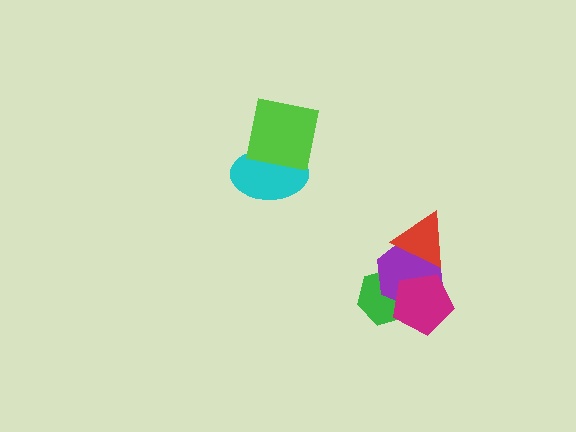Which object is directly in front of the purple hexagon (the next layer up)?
The red triangle is directly in front of the purple hexagon.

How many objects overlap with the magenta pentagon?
2 objects overlap with the magenta pentagon.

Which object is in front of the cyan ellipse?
The lime square is in front of the cyan ellipse.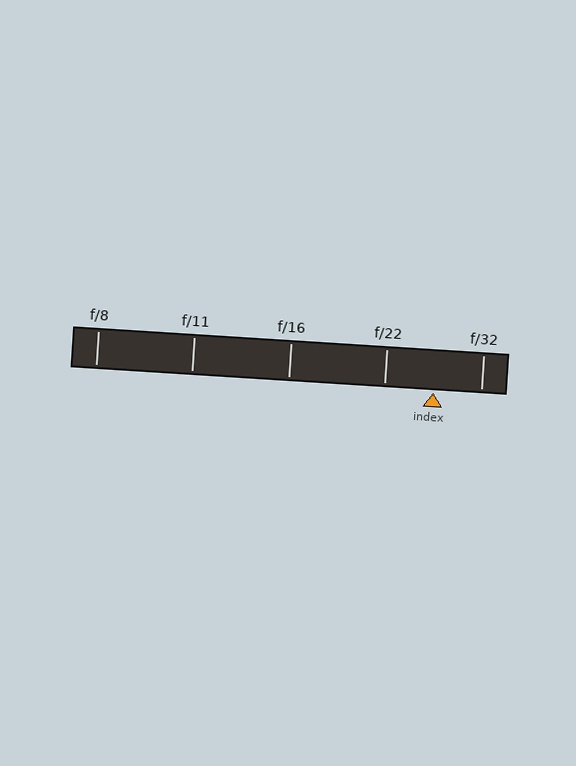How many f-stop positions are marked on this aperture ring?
There are 5 f-stop positions marked.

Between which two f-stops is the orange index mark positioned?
The index mark is between f/22 and f/32.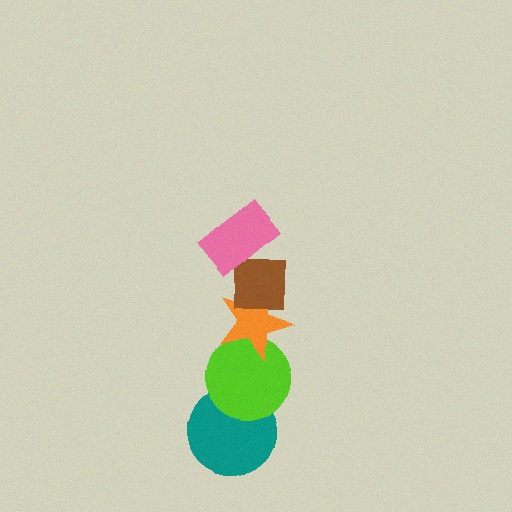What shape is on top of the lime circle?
The orange star is on top of the lime circle.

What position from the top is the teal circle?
The teal circle is 5th from the top.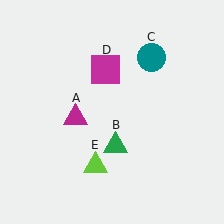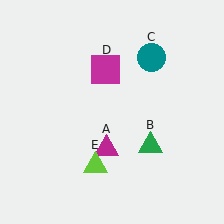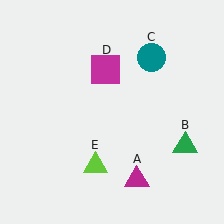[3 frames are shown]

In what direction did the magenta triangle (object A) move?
The magenta triangle (object A) moved down and to the right.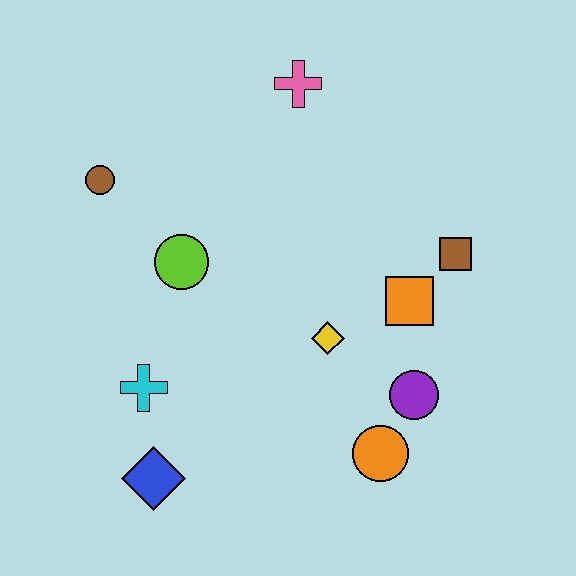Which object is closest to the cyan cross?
The blue diamond is closest to the cyan cross.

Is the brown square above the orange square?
Yes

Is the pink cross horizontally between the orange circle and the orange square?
No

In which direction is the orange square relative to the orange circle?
The orange square is above the orange circle.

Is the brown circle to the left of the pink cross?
Yes